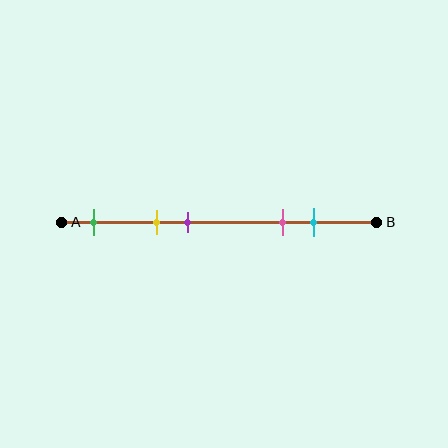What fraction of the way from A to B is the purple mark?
The purple mark is approximately 40% (0.4) of the way from A to B.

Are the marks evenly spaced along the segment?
No, the marks are not evenly spaced.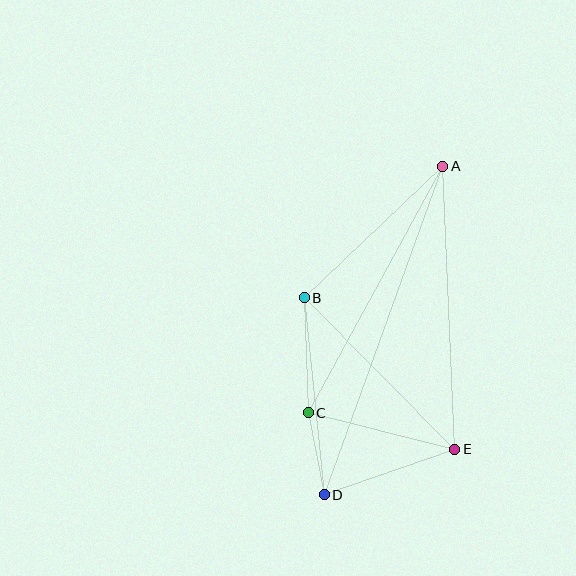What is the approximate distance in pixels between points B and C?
The distance between B and C is approximately 115 pixels.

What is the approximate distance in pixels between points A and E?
The distance between A and E is approximately 284 pixels.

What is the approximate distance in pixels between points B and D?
The distance between B and D is approximately 198 pixels.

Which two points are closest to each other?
Points C and D are closest to each other.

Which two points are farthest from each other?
Points A and D are farthest from each other.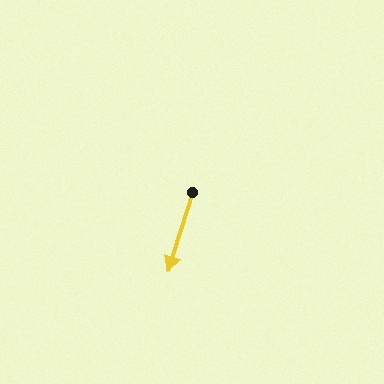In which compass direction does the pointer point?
South.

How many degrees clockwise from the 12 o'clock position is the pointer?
Approximately 197 degrees.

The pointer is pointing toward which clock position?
Roughly 7 o'clock.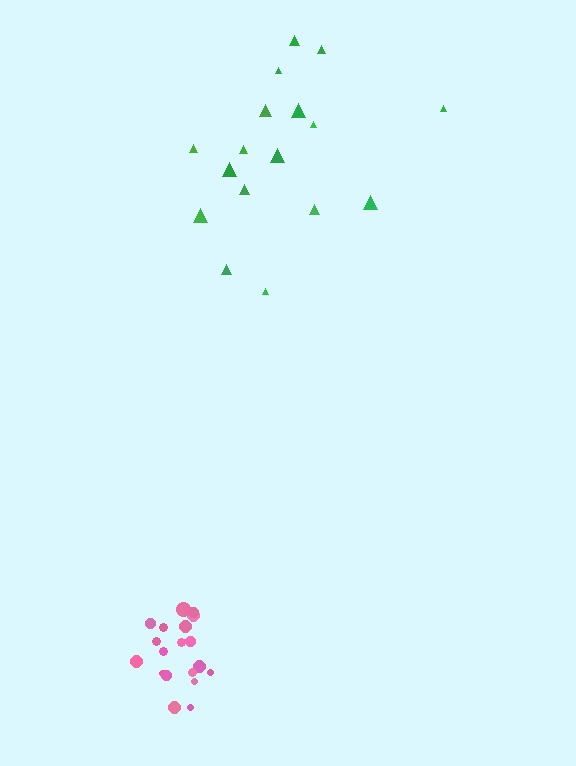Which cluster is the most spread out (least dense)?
Green.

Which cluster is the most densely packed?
Pink.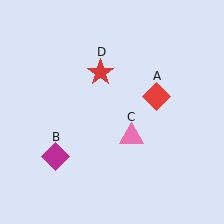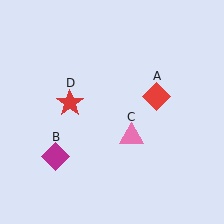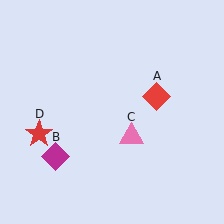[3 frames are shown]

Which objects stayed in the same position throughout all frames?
Red diamond (object A) and magenta diamond (object B) and pink triangle (object C) remained stationary.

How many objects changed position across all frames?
1 object changed position: red star (object D).